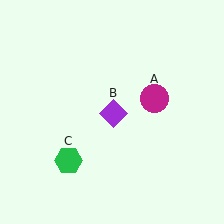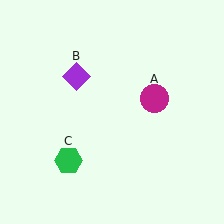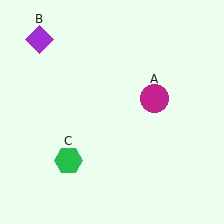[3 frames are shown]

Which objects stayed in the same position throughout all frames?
Magenta circle (object A) and green hexagon (object C) remained stationary.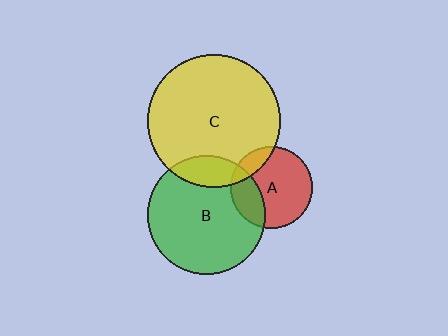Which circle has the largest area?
Circle C (yellow).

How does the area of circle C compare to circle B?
Approximately 1.3 times.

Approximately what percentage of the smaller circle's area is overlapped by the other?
Approximately 15%.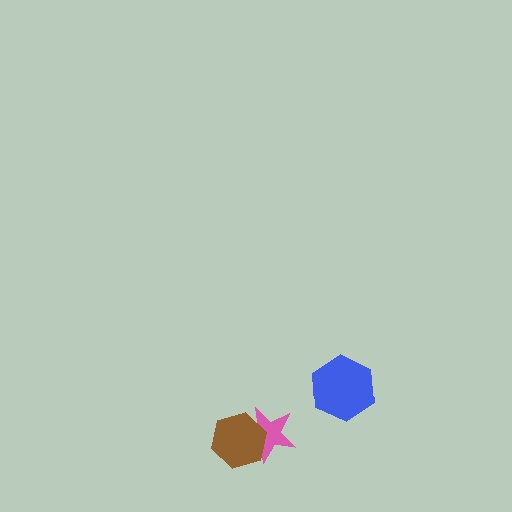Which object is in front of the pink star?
The brown hexagon is in front of the pink star.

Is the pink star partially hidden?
Yes, it is partially covered by another shape.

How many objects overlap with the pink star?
1 object overlaps with the pink star.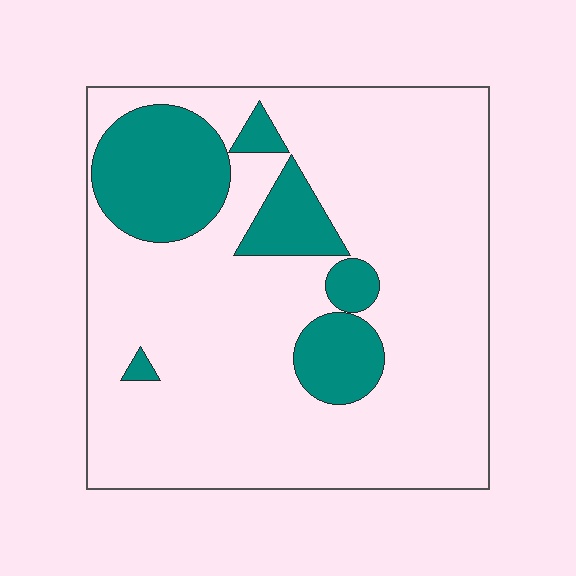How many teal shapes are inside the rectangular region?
6.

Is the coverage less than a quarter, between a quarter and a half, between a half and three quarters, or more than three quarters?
Less than a quarter.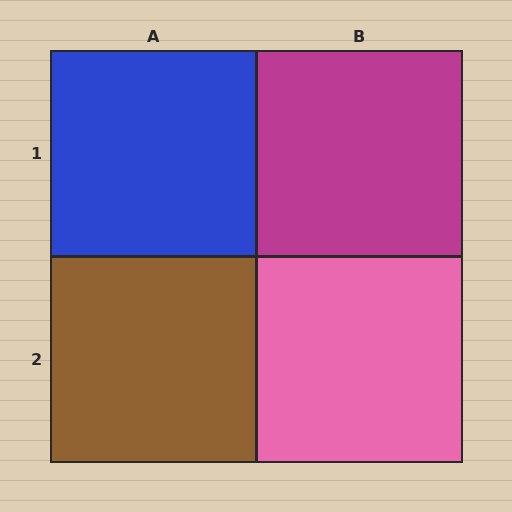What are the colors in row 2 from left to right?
Brown, pink.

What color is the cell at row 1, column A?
Blue.